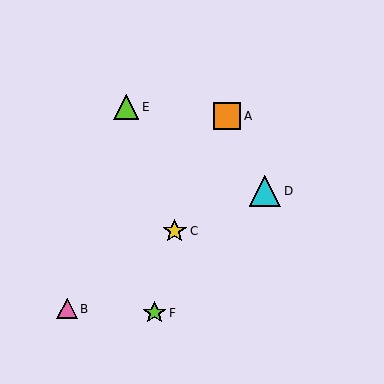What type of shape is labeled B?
Shape B is a pink triangle.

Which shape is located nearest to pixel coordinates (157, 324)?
The lime star (labeled F) at (154, 313) is nearest to that location.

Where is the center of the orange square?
The center of the orange square is at (227, 116).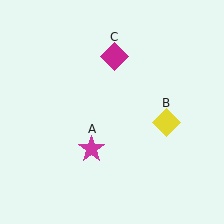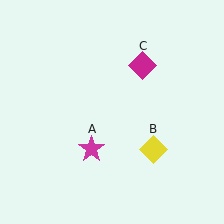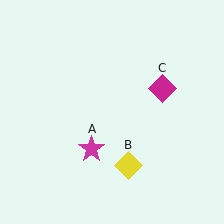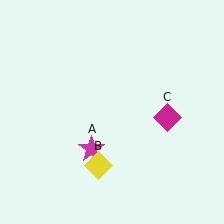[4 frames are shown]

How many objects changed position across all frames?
2 objects changed position: yellow diamond (object B), magenta diamond (object C).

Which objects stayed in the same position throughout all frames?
Magenta star (object A) remained stationary.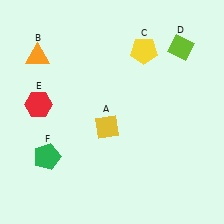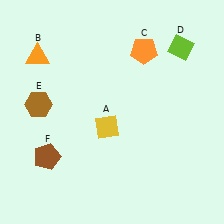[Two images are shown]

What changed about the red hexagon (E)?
In Image 1, E is red. In Image 2, it changed to brown.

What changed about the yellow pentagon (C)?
In Image 1, C is yellow. In Image 2, it changed to orange.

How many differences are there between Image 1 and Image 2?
There are 3 differences between the two images.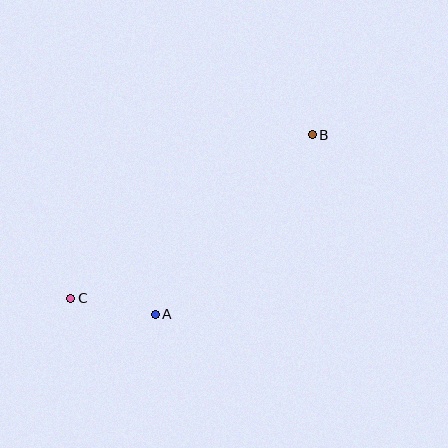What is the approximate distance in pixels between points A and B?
The distance between A and B is approximately 239 pixels.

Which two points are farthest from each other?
Points B and C are farthest from each other.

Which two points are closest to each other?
Points A and C are closest to each other.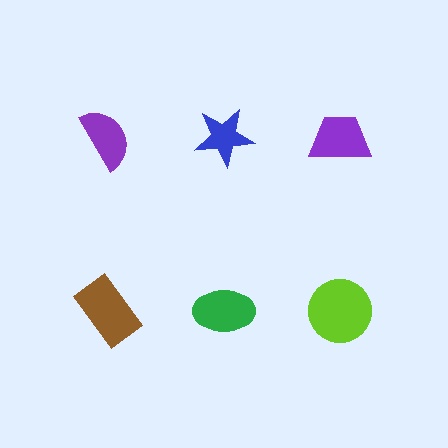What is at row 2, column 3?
A lime circle.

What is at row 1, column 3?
A purple trapezoid.